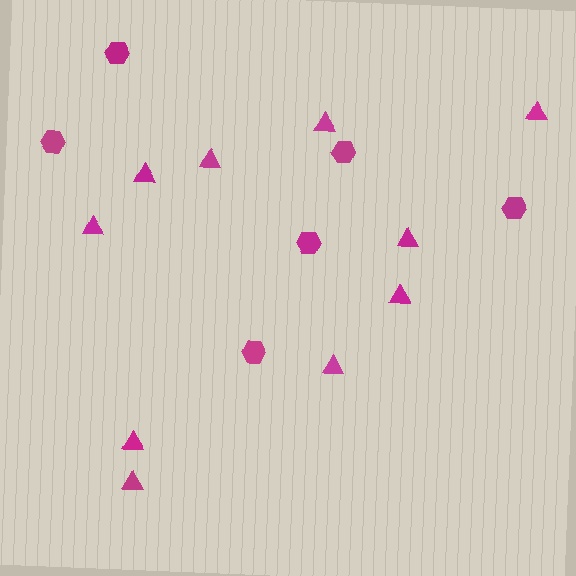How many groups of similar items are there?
There are 2 groups: one group of hexagons (6) and one group of triangles (10).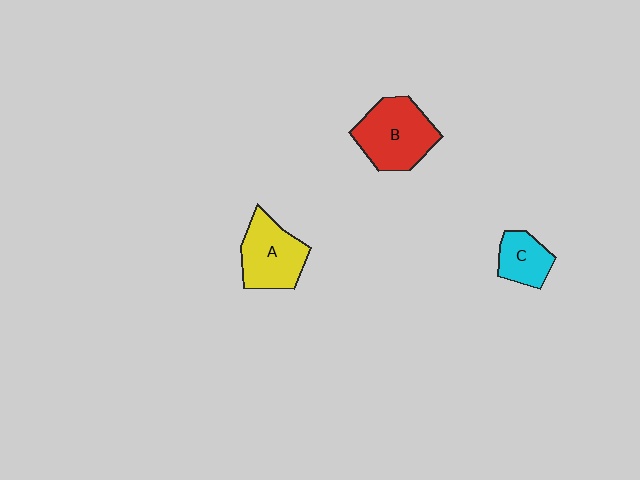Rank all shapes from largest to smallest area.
From largest to smallest: B (red), A (yellow), C (cyan).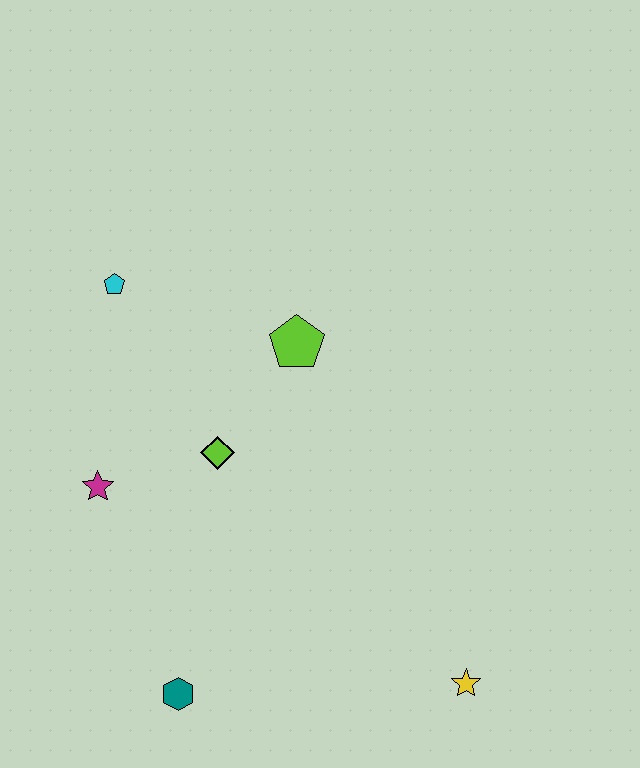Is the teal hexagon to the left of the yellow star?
Yes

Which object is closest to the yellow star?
The teal hexagon is closest to the yellow star.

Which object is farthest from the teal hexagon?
The cyan pentagon is farthest from the teal hexagon.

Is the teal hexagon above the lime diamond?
No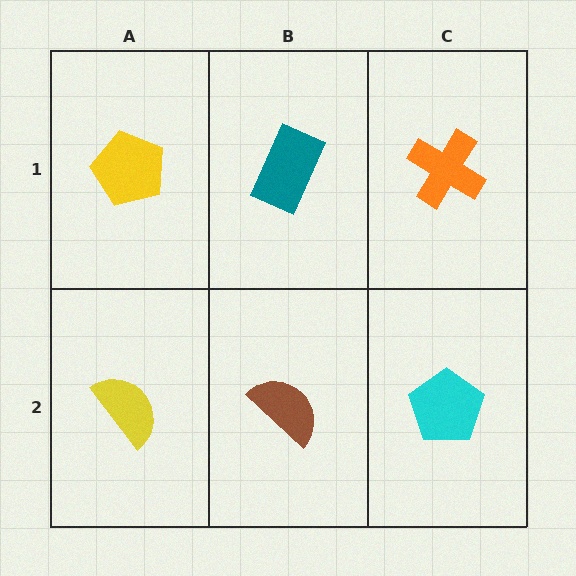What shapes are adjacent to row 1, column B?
A brown semicircle (row 2, column B), a yellow pentagon (row 1, column A), an orange cross (row 1, column C).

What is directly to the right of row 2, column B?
A cyan pentagon.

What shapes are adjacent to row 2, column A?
A yellow pentagon (row 1, column A), a brown semicircle (row 2, column B).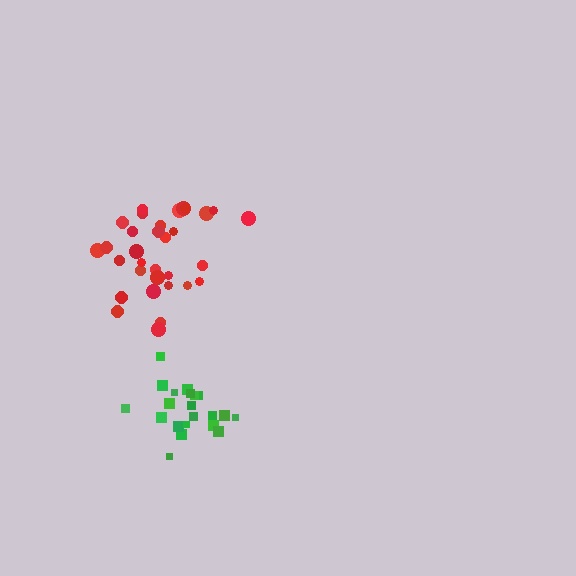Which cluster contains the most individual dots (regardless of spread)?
Red (32).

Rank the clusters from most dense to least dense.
green, red.